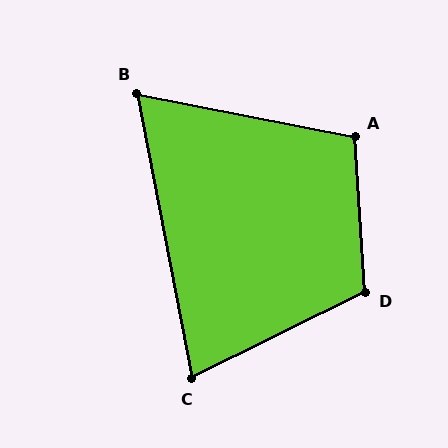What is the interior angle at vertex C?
Approximately 75 degrees (acute).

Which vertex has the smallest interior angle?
B, at approximately 68 degrees.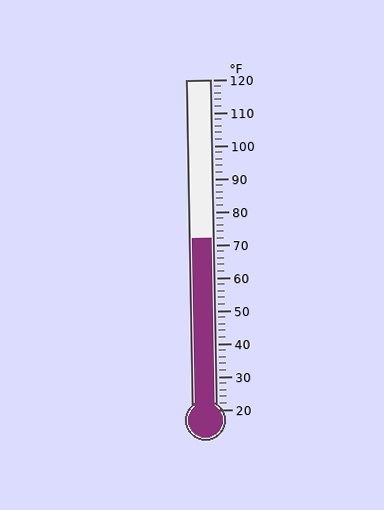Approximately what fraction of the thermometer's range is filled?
The thermometer is filled to approximately 50% of its range.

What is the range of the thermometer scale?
The thermometer scale ranges from 20°F to 120°F.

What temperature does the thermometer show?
The thermometer shows approximately 72°F.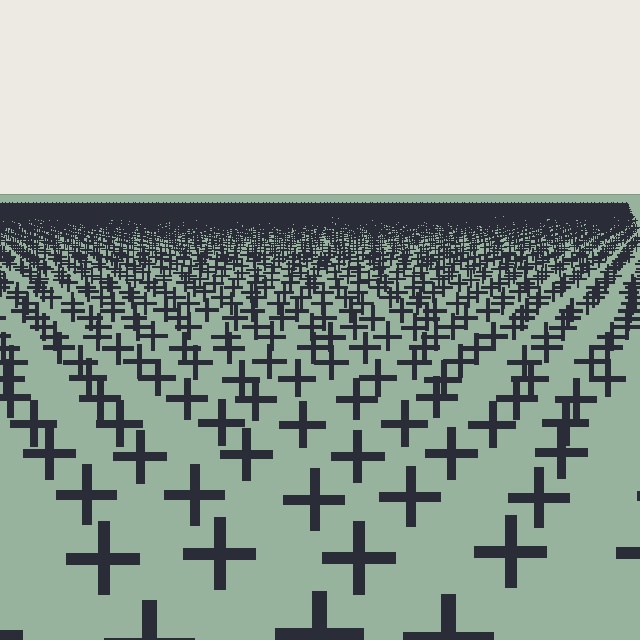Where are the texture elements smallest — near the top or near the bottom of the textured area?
Near the top.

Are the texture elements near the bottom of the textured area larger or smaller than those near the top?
Larger. Near the bottom, elements are closer to the viewer and appear at a bigger on-screen size.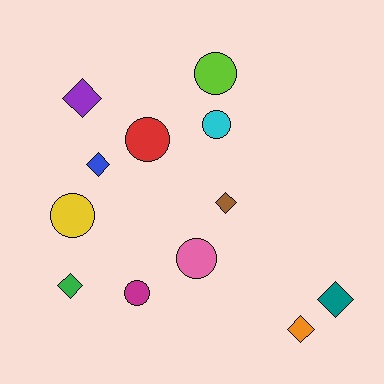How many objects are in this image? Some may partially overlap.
There are 12 objects.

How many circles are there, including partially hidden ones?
There are 6 circles.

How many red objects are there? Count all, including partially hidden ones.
There is 1 red object.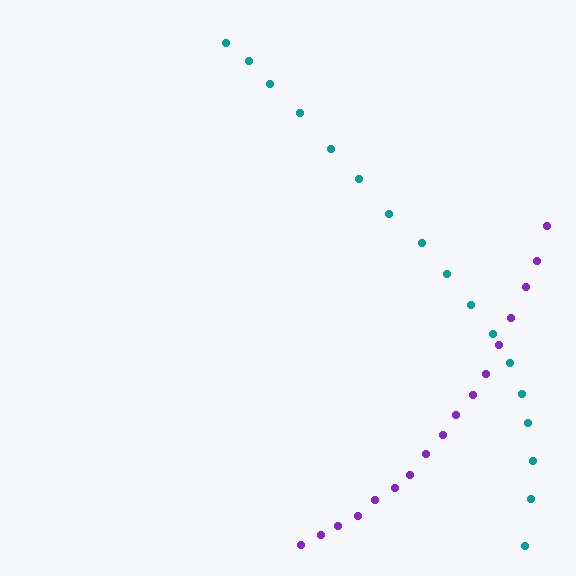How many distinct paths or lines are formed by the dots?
There are 2 distinct paths.